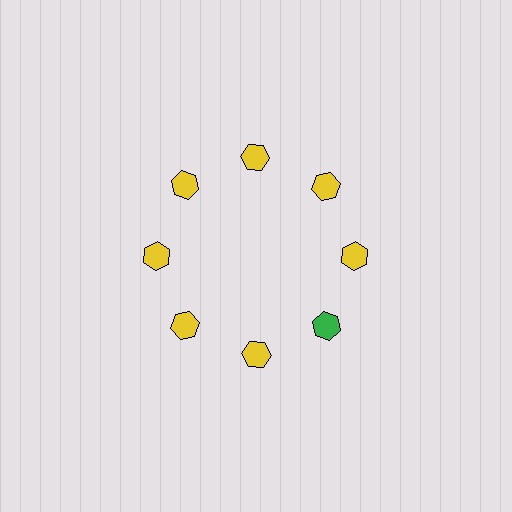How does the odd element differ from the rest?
It has a different color: green instead of yellow.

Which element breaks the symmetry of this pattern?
The green hexagon at roughly the 4 o'clock position breaks the symmetry. All other shapes are yellow hexagons.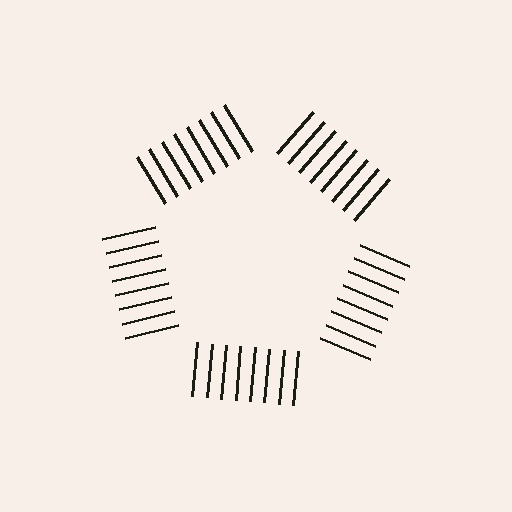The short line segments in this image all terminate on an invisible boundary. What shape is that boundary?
An illusory pentagon — the line segments terminate on its edges but no continuous stroke is drawn.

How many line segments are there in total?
40 — 8 along each of the 5 edges.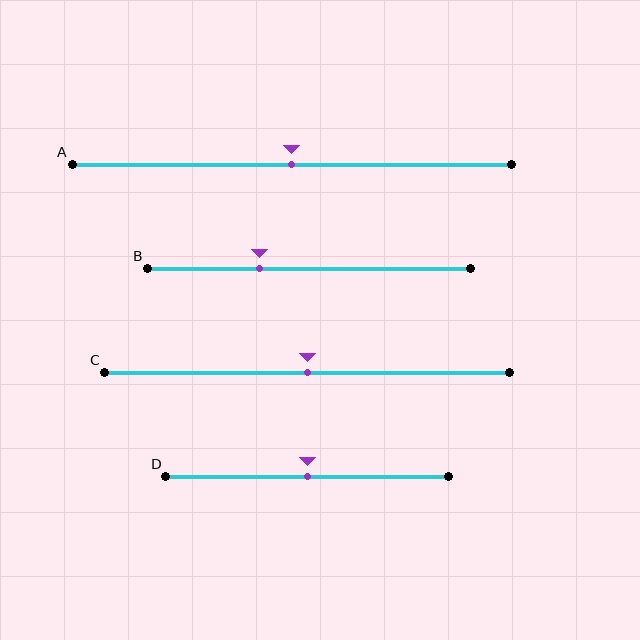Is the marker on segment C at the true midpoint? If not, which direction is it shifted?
Yes, the marker on segment C is at the true midpoint.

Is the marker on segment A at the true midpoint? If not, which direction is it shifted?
Yes, the marker on segment A is at the true midpoint.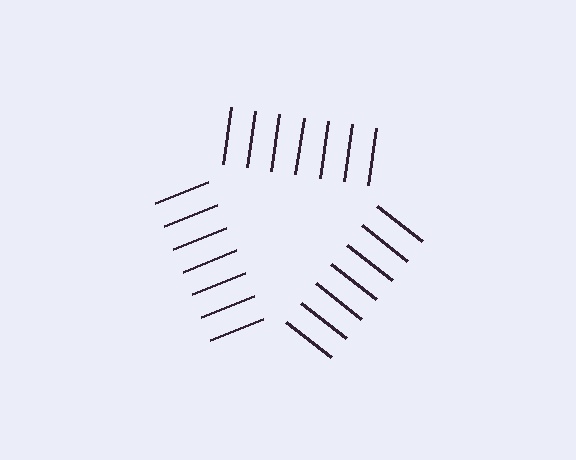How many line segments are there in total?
21 — 7 along each of the 3 edges.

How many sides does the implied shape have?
3 sides — the line-ends trace a triangle.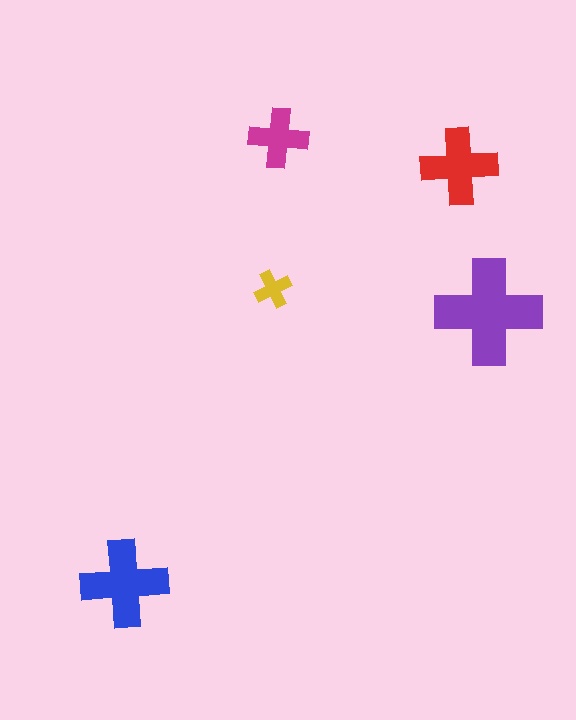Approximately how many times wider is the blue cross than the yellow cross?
About 2.5 times wider.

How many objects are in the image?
There are 5 objects in the image.